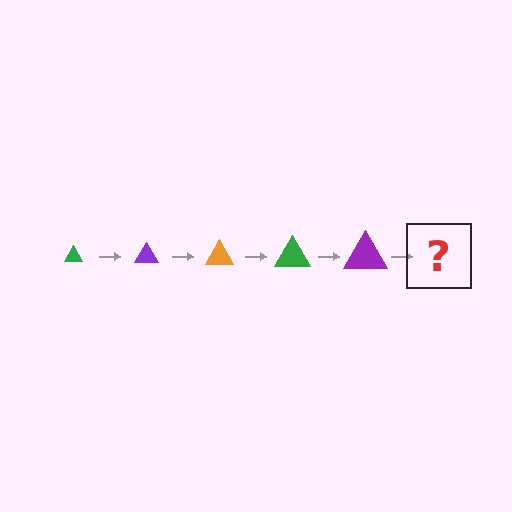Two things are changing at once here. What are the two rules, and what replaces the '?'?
The two rules are that the triangle grows larger each step and the color cycles through green, purple, and orange. The '?' should be an orange triangle, larger than the previous one.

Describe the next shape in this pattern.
It should be an orange triangle, larger than the previous one.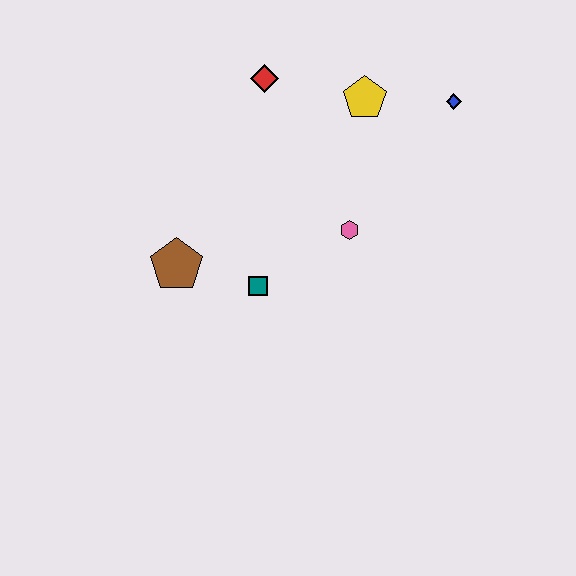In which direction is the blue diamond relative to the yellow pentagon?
The blue diamond is to the right of the yellow pentagon.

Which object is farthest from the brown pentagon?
The blue diamond is farthest from the brown pentagon.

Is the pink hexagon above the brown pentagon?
Yes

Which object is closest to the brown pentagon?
The teal square is closest to the brown pentagon.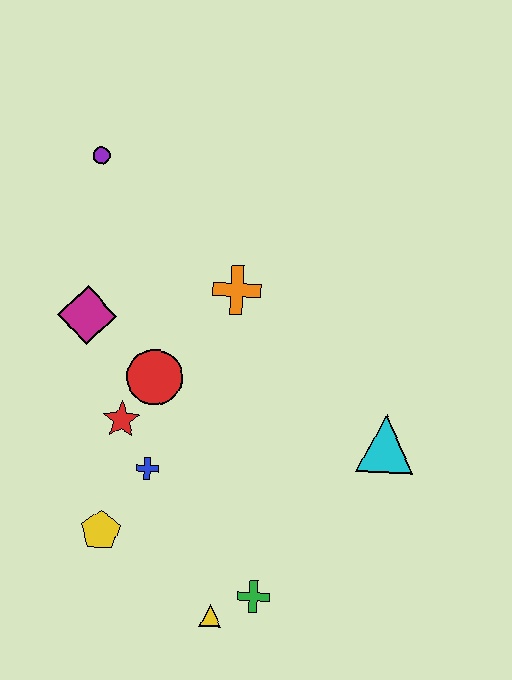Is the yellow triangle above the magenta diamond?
No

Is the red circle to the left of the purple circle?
No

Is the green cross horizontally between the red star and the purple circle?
No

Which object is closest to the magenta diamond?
The red circle is closest to the magenta diamond.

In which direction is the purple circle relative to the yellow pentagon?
The purple circle is above the yellow pentagon.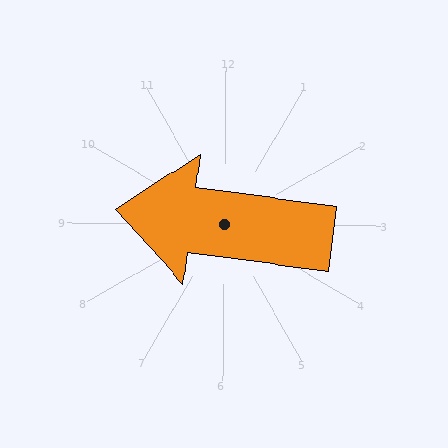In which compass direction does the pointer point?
West.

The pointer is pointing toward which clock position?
Roughly 9 o'clock.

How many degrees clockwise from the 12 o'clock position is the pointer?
Approximately 277 degrees.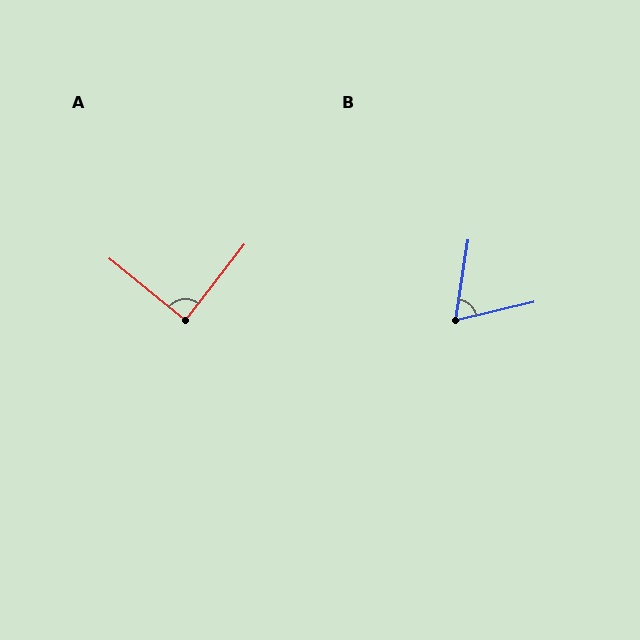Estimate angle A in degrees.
Approximately 89 degrees.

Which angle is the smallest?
B, at approximately 68 degrees.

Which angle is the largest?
A, at approximately 89 degrees.